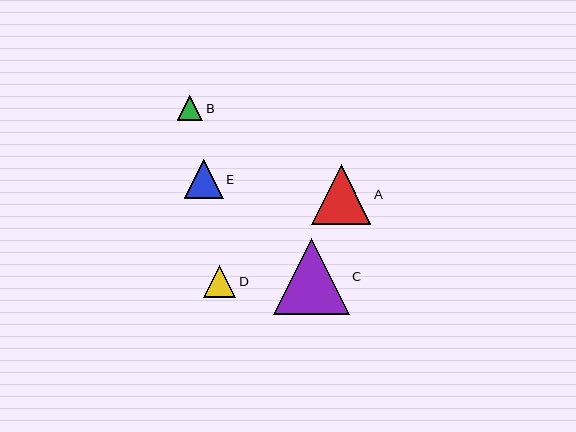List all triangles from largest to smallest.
From largest to smallest: C, A, E, D, B.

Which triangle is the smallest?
Triangle B is the smallest with a size of approximately 25 pixels.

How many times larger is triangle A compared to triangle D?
Triangle A is approximately 1.9 times the size of triangle D.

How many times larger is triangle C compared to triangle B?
Triangle C is approximately 3.0 times the size of triangle B.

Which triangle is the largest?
Triangle C is the largest with a size of approximately 76 pixels.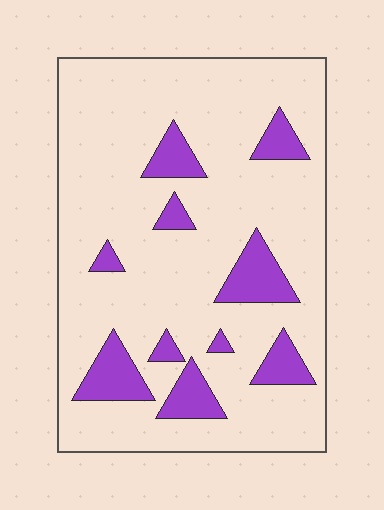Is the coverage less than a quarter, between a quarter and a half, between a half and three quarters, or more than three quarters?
Less than a quarter.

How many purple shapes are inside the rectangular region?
10.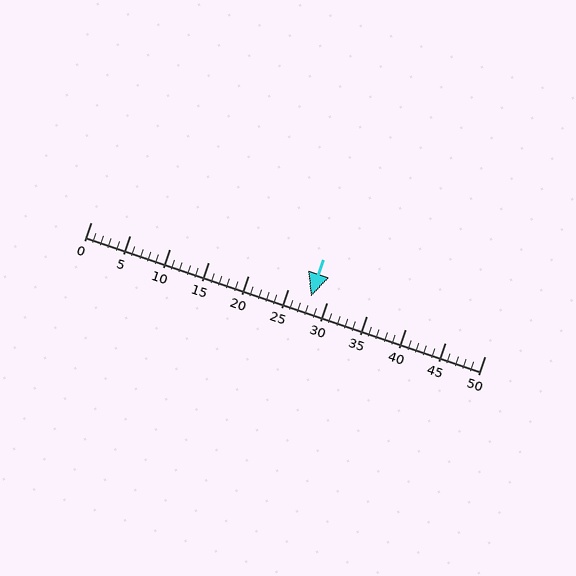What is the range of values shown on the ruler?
The ruler shows values from 0 to 50.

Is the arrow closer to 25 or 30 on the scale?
The arrow is closer to 30.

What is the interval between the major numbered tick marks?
The major tick marks are spaced 5 units apart.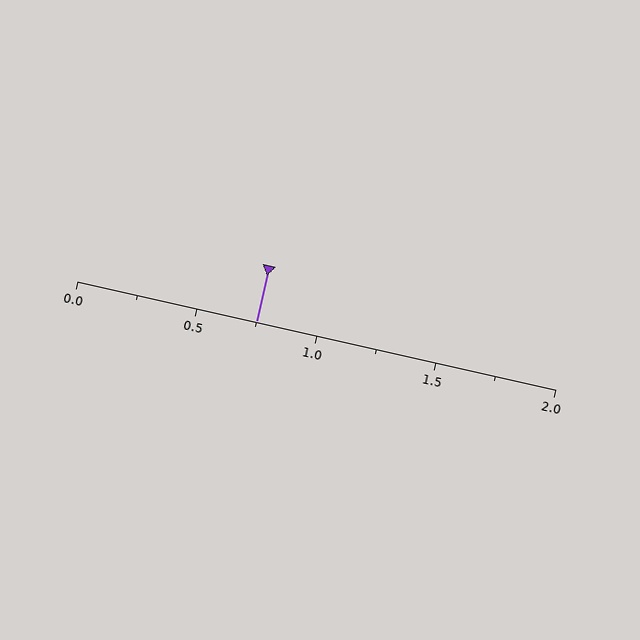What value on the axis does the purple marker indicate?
The marker indicates approximately 0.75.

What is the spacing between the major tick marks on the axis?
The major ticks are spaced 0.5 apart.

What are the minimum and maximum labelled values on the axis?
The axis runs from 0.0 to 2.0.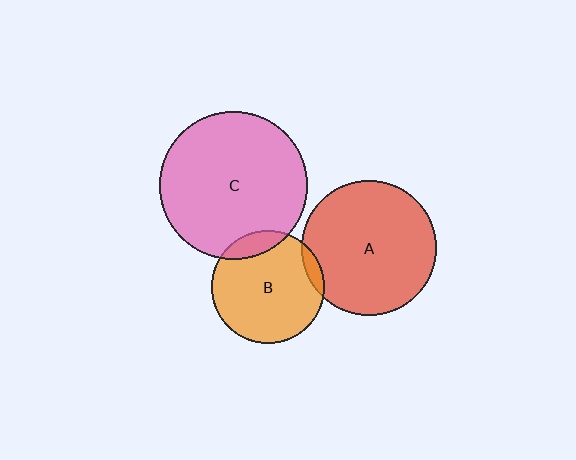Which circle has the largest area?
Circle C (pink).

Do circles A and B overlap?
Yes.